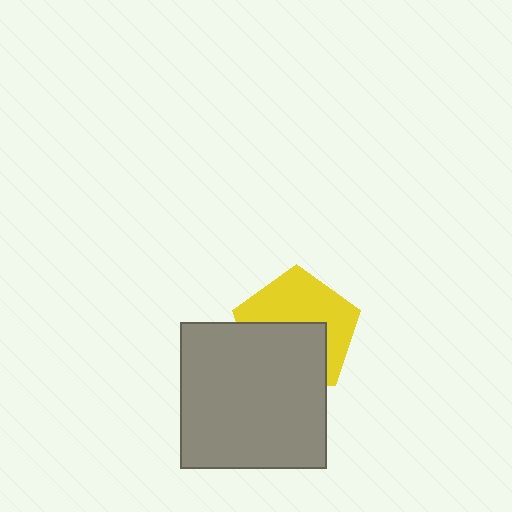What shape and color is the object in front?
The object in front is a gray square.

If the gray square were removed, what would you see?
You would see the complete yellow pentagon.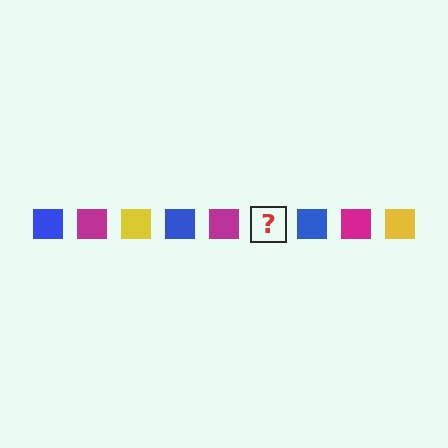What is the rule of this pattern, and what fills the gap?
The rule is that the pattern cycles through blue, magenta, yellow squares. The gap should be filled with a yellow square.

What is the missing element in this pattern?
The missing element is a yellow square.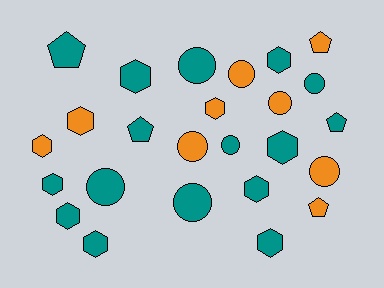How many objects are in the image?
There are 25 objects.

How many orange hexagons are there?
There are 3 orange hexagons.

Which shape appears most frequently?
Hexagon, with 11 objects.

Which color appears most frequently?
Teal, with 16 objects.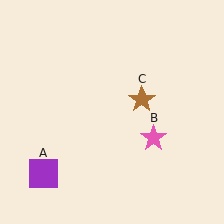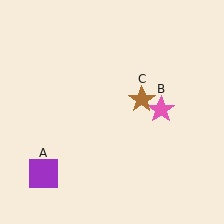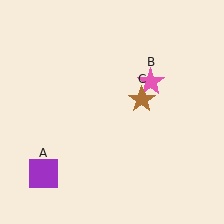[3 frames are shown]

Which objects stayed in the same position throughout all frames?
Purple square (object A) and brown star (object C) remained stationary.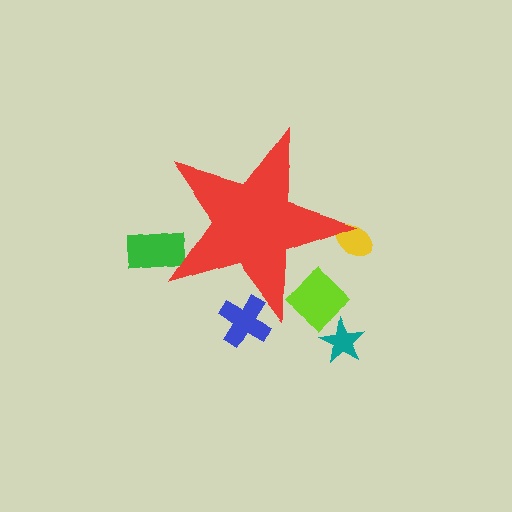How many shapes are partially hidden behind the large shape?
4 shapes are partially hidden.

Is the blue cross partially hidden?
Yes, the blue cross is partially hidden behind the red star.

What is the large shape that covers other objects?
A red star.